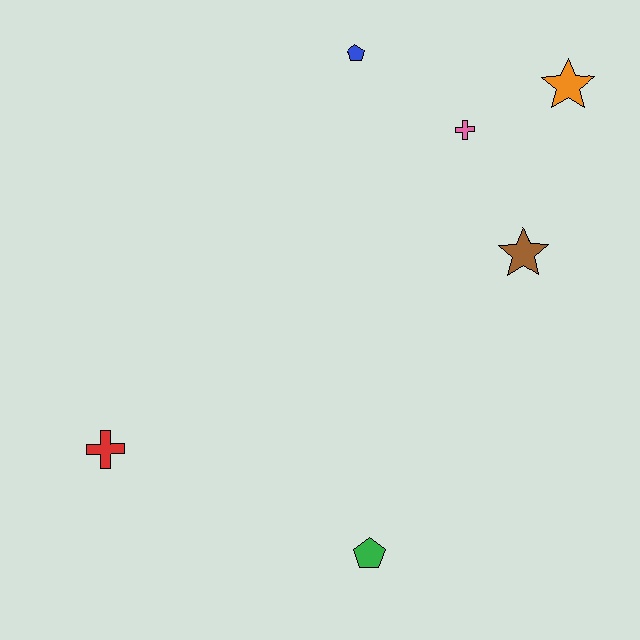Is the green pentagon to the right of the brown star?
No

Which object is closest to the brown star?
The pink cross is closest to the brown star.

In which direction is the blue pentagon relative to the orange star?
The blue pentagon is to the left of the orange star.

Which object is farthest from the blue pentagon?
The green pentagon is farthest from the blue pentagon.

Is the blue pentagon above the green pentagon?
Yes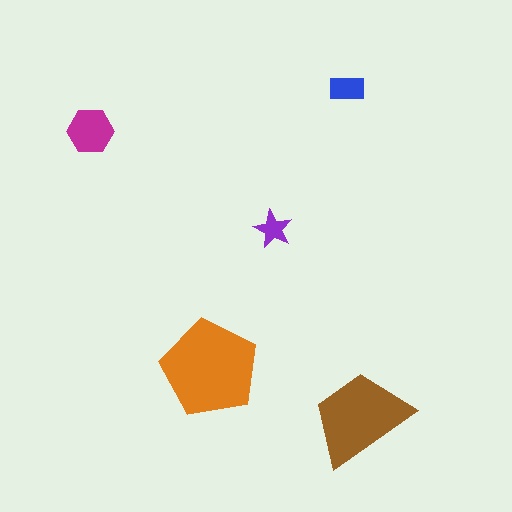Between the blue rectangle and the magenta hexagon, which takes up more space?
The magenta hexagon.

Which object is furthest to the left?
The magenta hexagon is leftmost.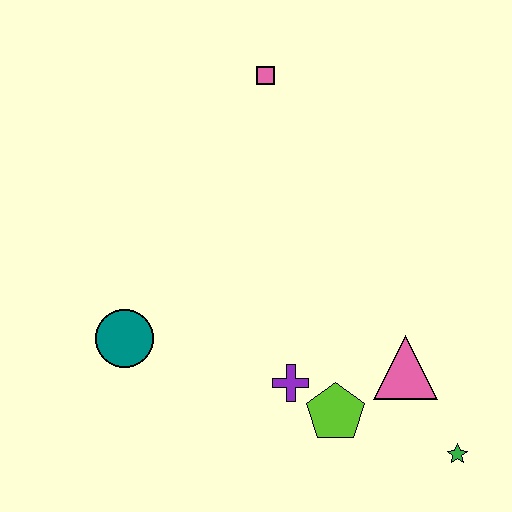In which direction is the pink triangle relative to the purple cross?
The pink triangle is to the right of the purple cross.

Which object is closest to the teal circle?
The purple cross is closest to the teal circle.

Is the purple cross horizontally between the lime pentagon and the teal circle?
Yes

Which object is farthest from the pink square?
The green star is farthest from the pink square.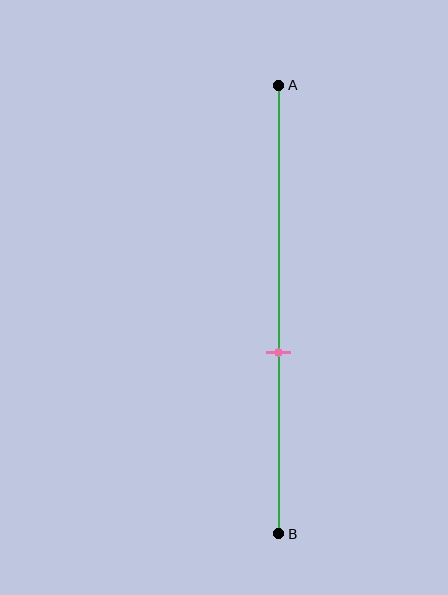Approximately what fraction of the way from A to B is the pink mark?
The pink mark is approximately 60% of the way from A to B.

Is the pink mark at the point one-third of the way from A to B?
No, the mark is at about 60% from A, not at the 33% one-third point.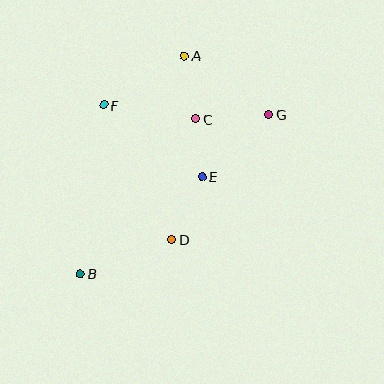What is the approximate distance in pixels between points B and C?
The distance between B and C is approximately 193 pixels.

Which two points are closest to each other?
Points C and E are closest to each other.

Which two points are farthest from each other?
Points B and G are farthest from each other.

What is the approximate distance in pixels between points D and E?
The distance between D and E is approximately 70 pixels.